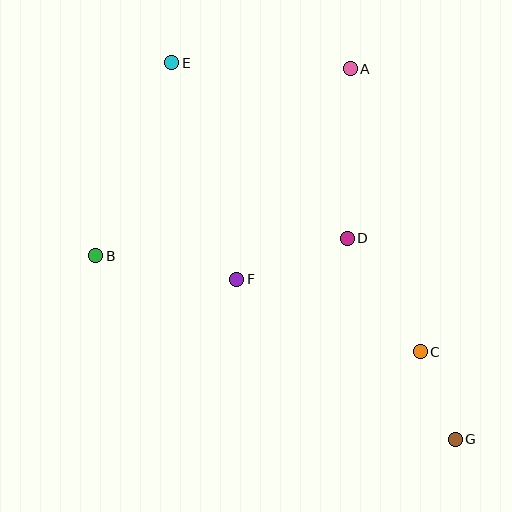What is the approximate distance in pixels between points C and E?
The distance between C and E is approximately 381 pixels.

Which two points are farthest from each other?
Points E and G are farthest from each other.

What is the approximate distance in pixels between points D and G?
The distance between D and G is approximately 228 pixels.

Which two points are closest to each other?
Points C and G are closest to each other.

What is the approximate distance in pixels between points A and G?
The distance between A and G is approximately 385 pixels.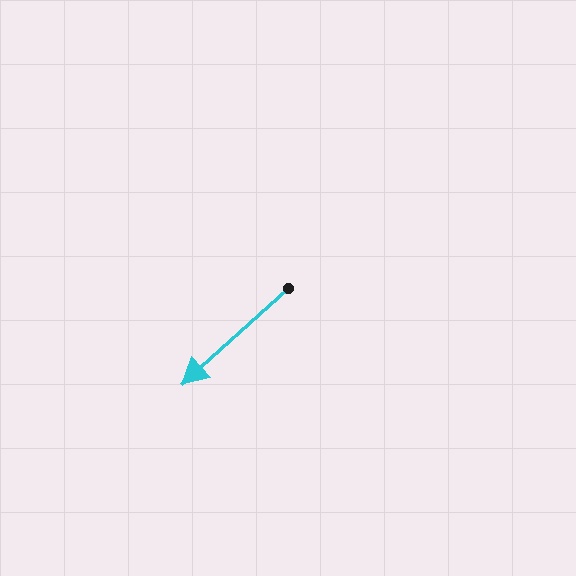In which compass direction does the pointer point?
Southwest.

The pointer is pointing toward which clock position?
Roughly 8 o'clock.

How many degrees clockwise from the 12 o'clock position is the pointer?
Approximately 228 degrees.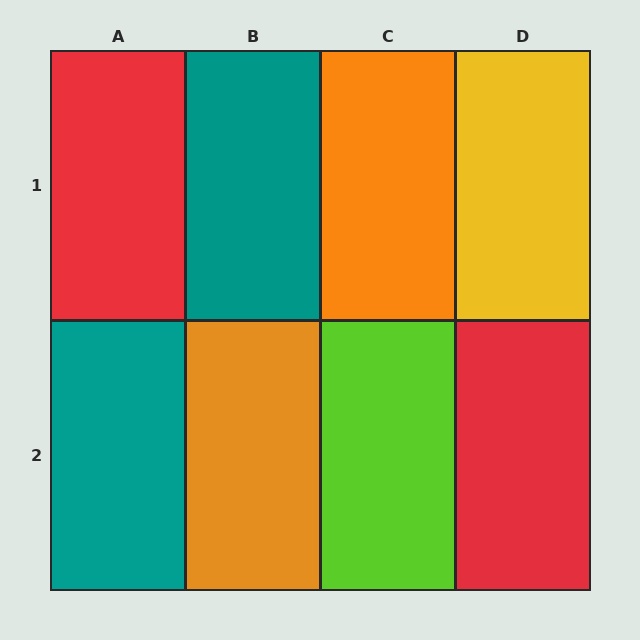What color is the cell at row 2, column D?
Red.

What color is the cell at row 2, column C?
Lime.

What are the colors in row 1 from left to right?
Red, teal, orange, yellow.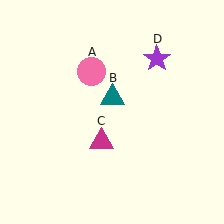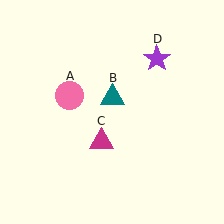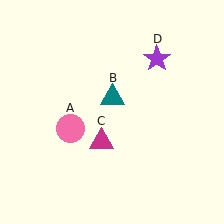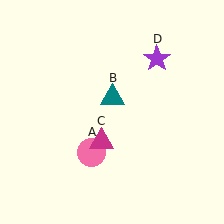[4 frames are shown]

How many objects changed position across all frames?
1 object changed position: pink circle (object A).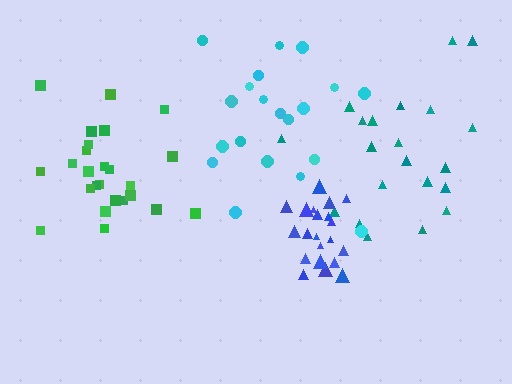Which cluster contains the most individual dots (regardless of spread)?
Green (25).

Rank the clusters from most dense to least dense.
blue, green, teal, cyan.